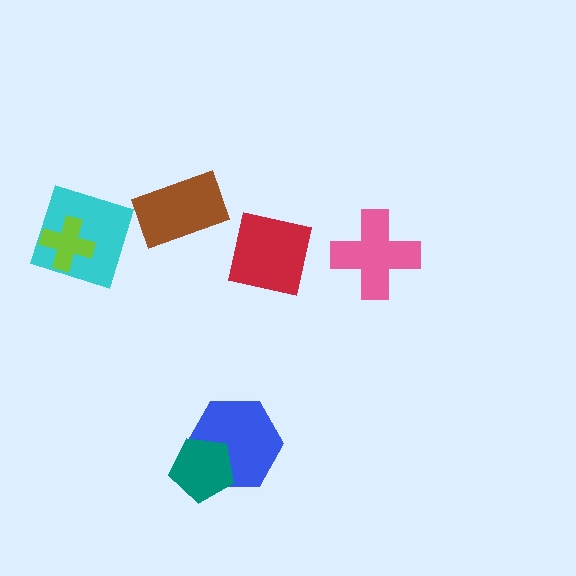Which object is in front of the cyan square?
The lime cross is in front of the cyan square.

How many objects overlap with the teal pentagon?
1 object overlaps with the teal pentagon.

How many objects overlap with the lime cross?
1 object overlaps with the lime cross.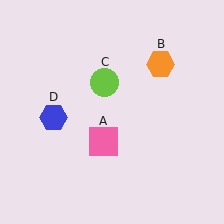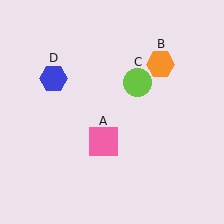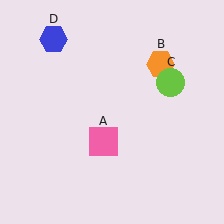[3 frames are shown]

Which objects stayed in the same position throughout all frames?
Pink square (object A) and orange hexagon (object B) remained stationary.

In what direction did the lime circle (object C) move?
The lime circle (object C) moved right.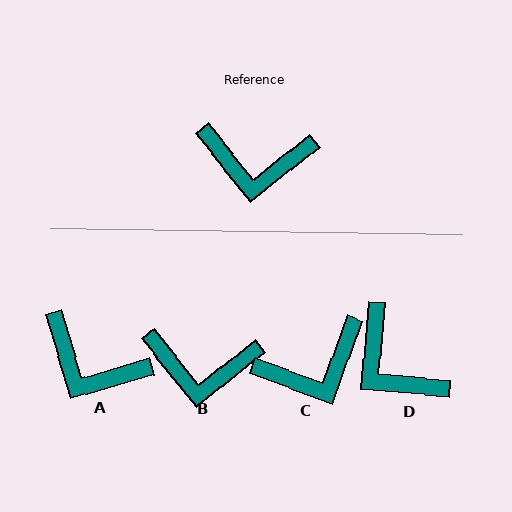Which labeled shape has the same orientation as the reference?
B.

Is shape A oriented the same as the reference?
No, it is off by about 22 degrees.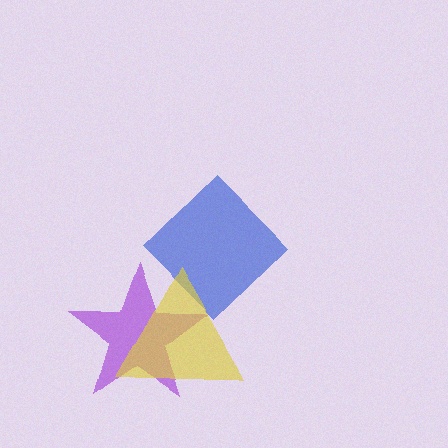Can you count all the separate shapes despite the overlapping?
Yes, there are 3 separate shapes.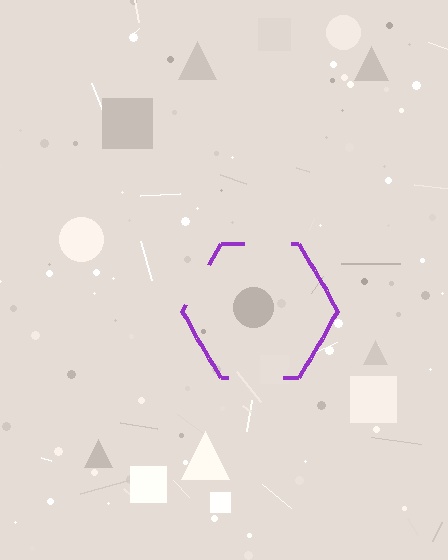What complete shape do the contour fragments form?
The contour fragments form a hexagon.